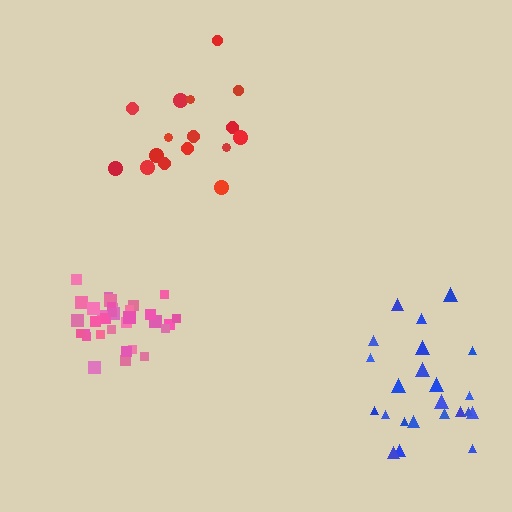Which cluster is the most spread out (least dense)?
Red.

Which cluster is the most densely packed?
Pink.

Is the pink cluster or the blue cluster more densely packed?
Pink.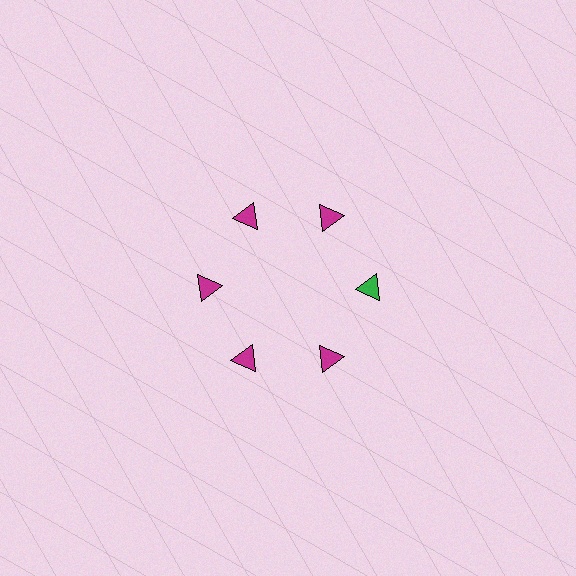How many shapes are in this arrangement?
There are 6 shapes arranged in a ring pattern.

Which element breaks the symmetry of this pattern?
The green triangle at roughly the 3 o'clock position breaks the symmetry. All other shapes are magenta triangles.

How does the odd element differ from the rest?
It has a different color: green instead of magenta.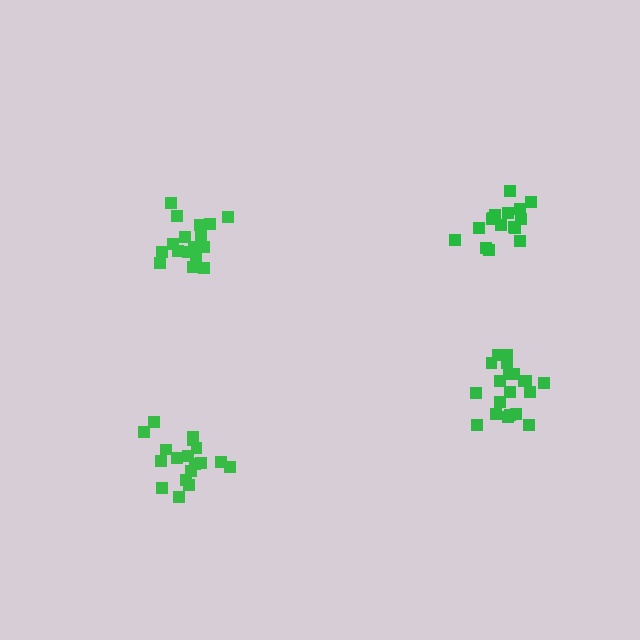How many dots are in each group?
Group 1: 18 dots, Group 2: 18 dots, Group 3: 16 dots, Group 4: 20 dots (72 total).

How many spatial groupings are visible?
There are 4 spatial groupings.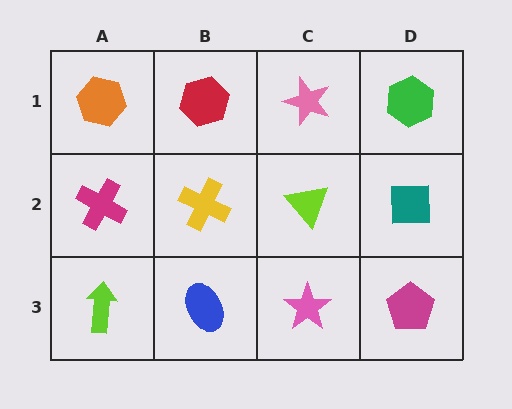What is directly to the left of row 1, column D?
A pink star.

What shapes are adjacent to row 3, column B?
A yellow cross (row 2, column B), a lime arrow (row 3, column A), a pink star (row 3, column C).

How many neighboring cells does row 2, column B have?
4.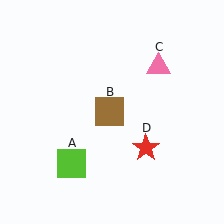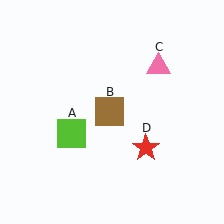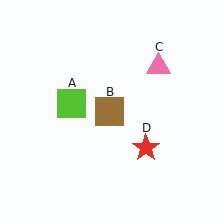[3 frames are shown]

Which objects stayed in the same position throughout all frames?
Brown square (object B) and pink triangle (object C) and red star (object D) remained stationary.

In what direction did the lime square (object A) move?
The lime square (object A) moved up.